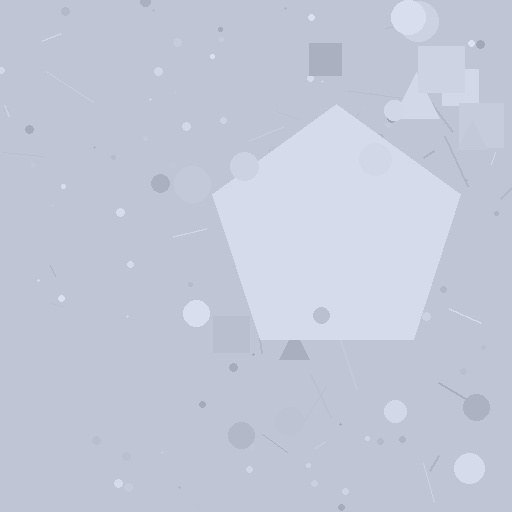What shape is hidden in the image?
A pentagon is hidden in the image.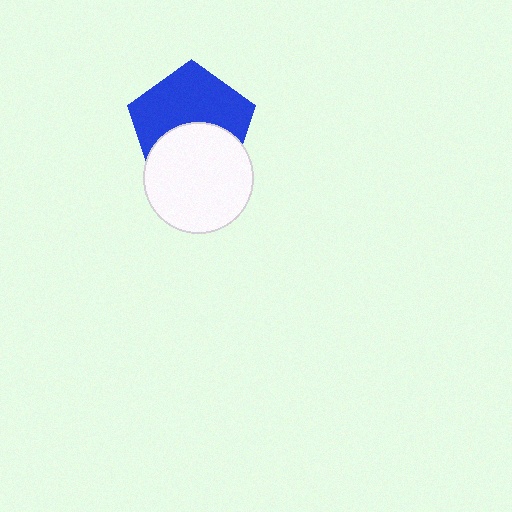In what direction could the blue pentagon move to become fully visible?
The blue pentagon could move up. That would shift it out from behind the white circle entirely.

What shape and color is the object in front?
The object in front is a white circle.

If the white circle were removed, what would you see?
You would see the complete blue pentagon.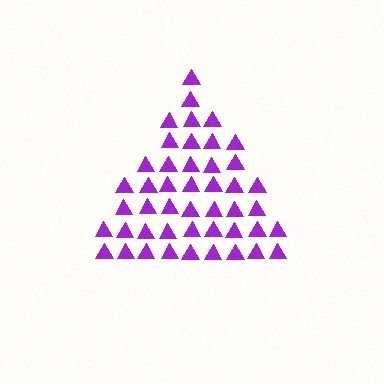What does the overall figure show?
The overall figure shows a triangle.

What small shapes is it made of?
It is made of small triangles.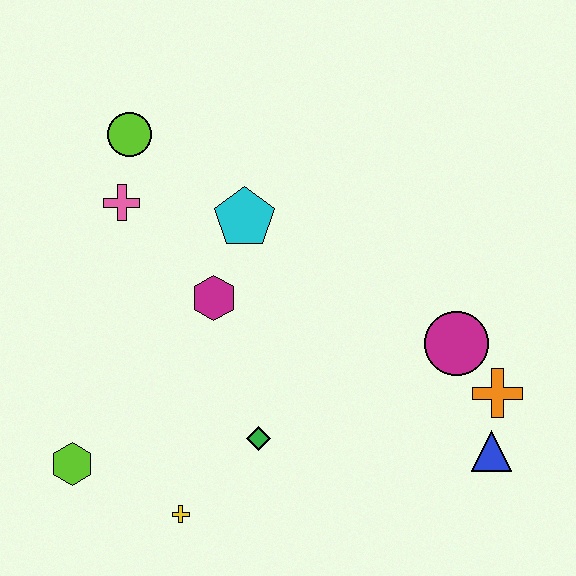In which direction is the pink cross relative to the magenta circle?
The pink cross is to the left of the magenta circle.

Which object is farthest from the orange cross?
The lime circle is farthest from the orange cross.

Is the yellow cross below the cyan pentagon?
Yes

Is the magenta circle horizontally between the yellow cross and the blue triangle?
Yes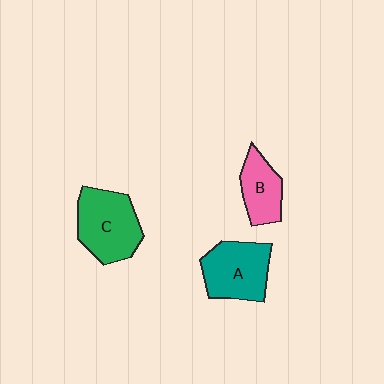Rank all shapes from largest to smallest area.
From largest to smallest: C (green), A (teal), B (pink).